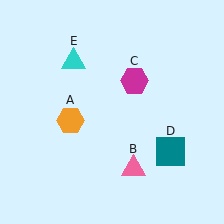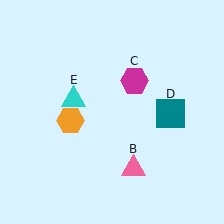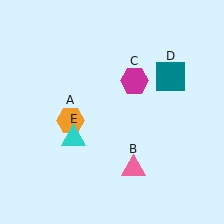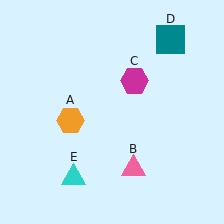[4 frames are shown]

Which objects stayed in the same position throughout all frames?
Orange hexagon (object A) and pink triangle (object B) and magenta hexagon (object C) remained stationary.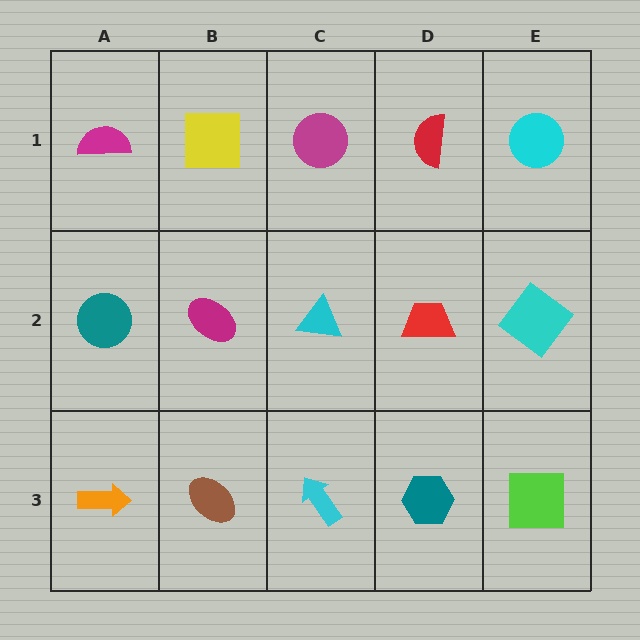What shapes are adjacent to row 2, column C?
A magenta circle (row 1, column C), a cyan arrow (row 3, column C), a magenta ellipse (row 2, column B), a red trapezoid (row 2, column D).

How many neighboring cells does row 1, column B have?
3.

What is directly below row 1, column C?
A cyan triangle.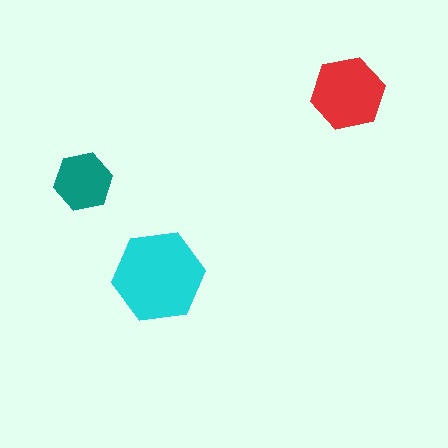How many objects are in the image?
There are 3 objects in the image.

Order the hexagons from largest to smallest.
the cyan one, the red one, the teal one.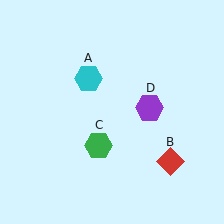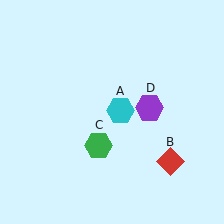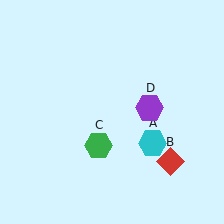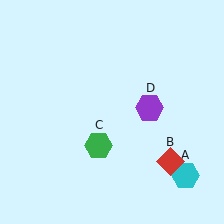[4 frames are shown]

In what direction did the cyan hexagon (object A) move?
The cyan hexagon (object A) moved down and to the right.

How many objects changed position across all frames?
1 object changed position: cyan hexagon (object A).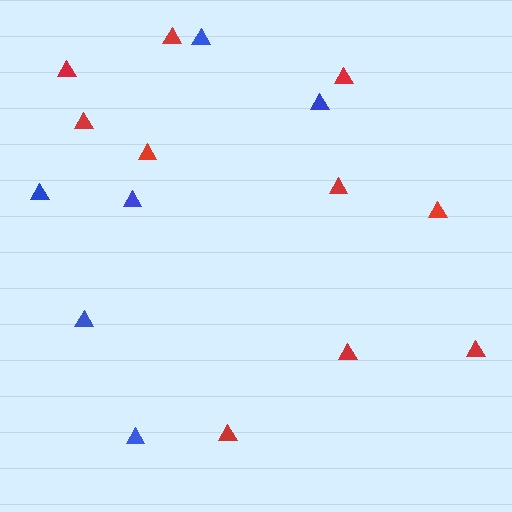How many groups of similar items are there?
There are 2 groups: one group of red triangles (10) and one group of blue triangles (6).